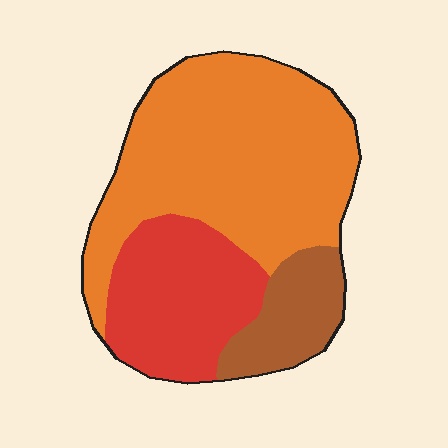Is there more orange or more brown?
Orange.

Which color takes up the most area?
Orange, at roughly 60%.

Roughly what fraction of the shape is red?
Red takes up between a quarter and a half of the shape.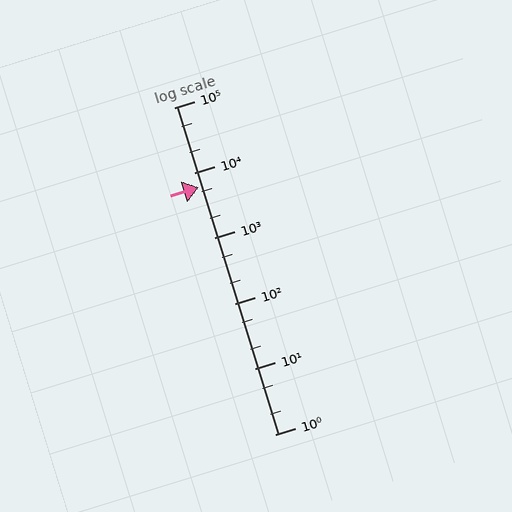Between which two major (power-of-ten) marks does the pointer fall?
The pointer is between 1000 and 10000.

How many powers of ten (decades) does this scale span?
The scale spans 5 decades, from 1 to 100000.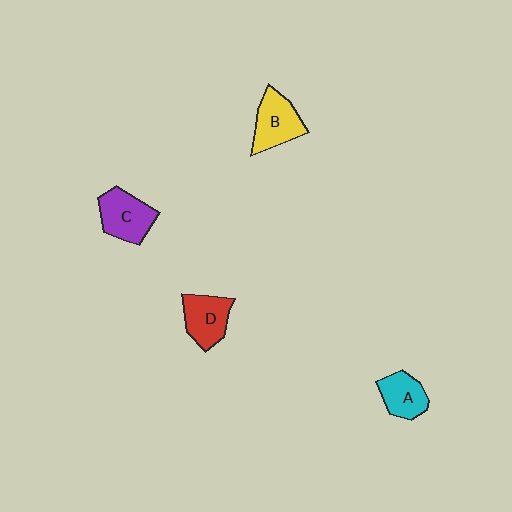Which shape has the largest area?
Shape C (purple).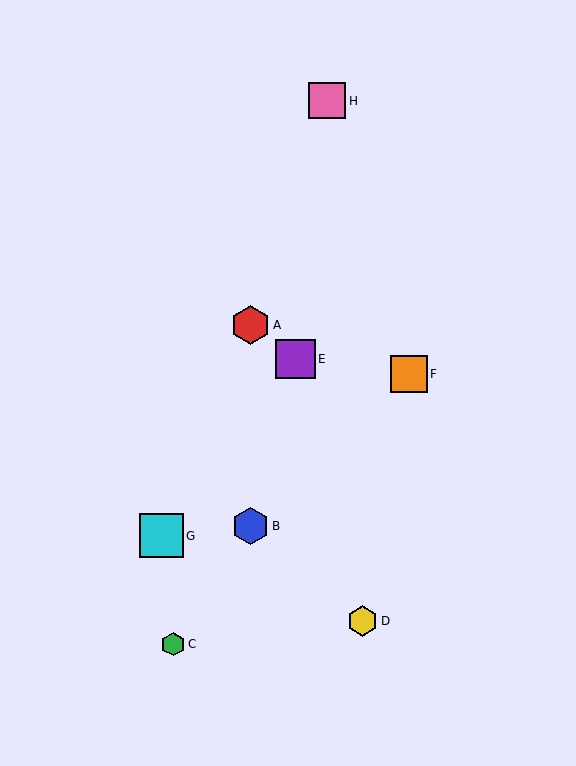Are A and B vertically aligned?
Yes, both are at x≈251.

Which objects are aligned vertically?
Objects A, B are aligned vertically.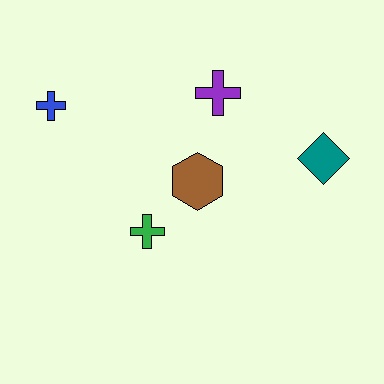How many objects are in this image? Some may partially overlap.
There are 5 objects.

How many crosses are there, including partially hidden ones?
There are 3 crosses.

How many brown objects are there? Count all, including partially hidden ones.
There is 1 brown object.